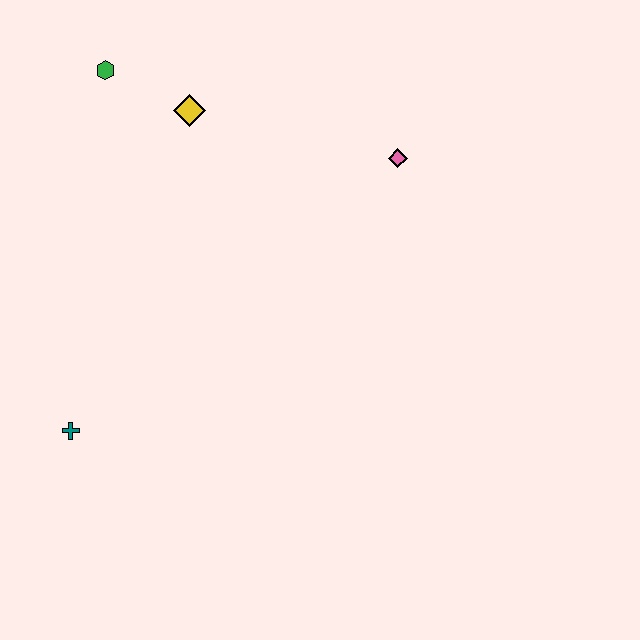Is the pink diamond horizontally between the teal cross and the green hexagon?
No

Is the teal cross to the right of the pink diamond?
No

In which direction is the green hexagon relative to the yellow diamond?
The green hexagon is to the left of the yellow diamond.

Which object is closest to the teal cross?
The yellow diamond is closest to the teal cross.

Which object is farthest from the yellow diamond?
The teal cross is farthest from the yellow diamond.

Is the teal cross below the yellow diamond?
Yes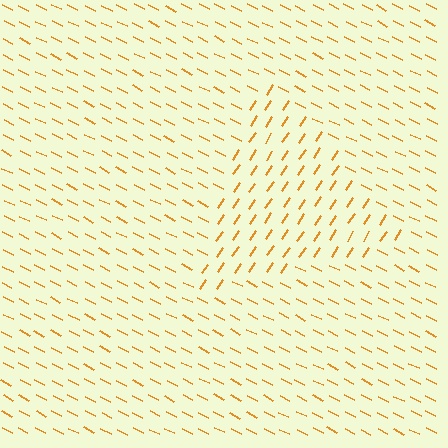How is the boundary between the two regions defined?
The boundary is defined purely by a change in line orientation (approximately 83 degrees difference). All lines are the same color and thickness.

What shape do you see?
I see a triangle.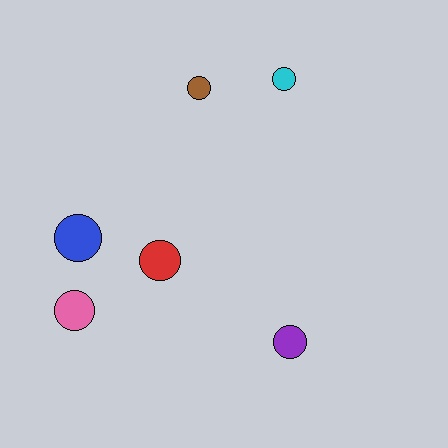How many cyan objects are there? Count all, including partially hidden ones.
There is 1 cyan object.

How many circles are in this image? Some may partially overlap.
There are 6 circles.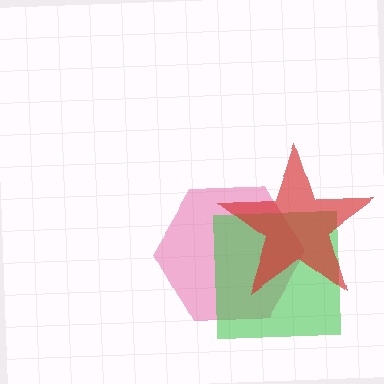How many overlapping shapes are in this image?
There are 3 overlapping shapes in the image.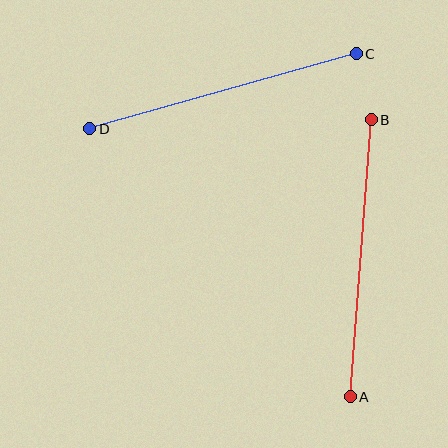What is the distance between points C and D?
The distance is approximately 277 pixels.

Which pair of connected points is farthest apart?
Points A and B are farthest apart.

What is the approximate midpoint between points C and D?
The midpoint is at approximately (223, 91) pixels.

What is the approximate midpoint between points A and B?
The midpoint is at approximately (361, 258) pixels.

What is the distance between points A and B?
The distance is approximately 278 pixels.